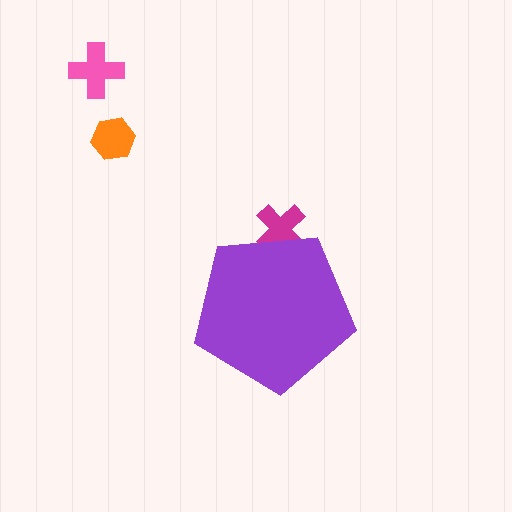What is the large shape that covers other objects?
A purple pentagon.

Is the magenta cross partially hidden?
Yes, the magenta cross is partially hidden behind the purple pentagon.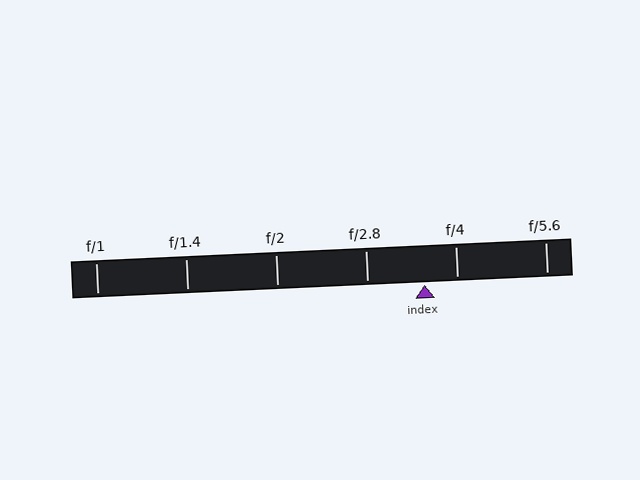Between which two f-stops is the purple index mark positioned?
The index mark is between f/2.8 and f/4.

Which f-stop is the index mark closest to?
The index mark is closest to f/4.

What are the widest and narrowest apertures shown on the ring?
The widest aperture shown is f/1 and the narrowest is f/5.6.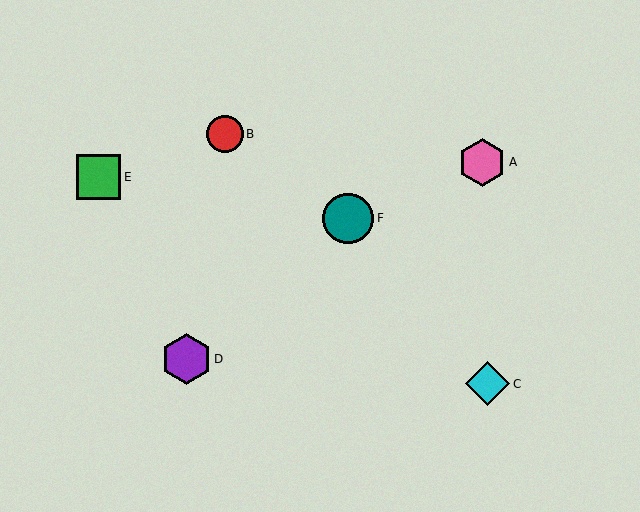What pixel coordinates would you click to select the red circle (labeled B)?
Click at (225, 134) to select the red circle B.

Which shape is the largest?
The purple hexagon (labeled D) is the largest.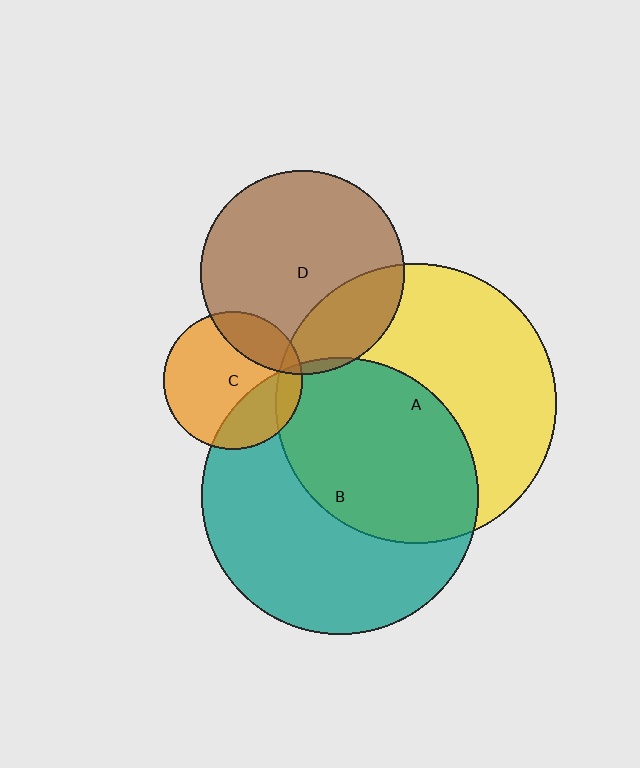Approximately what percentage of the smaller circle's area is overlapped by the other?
Approximately 10%.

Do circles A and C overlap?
Yes.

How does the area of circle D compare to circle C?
Approximately 2.2 times.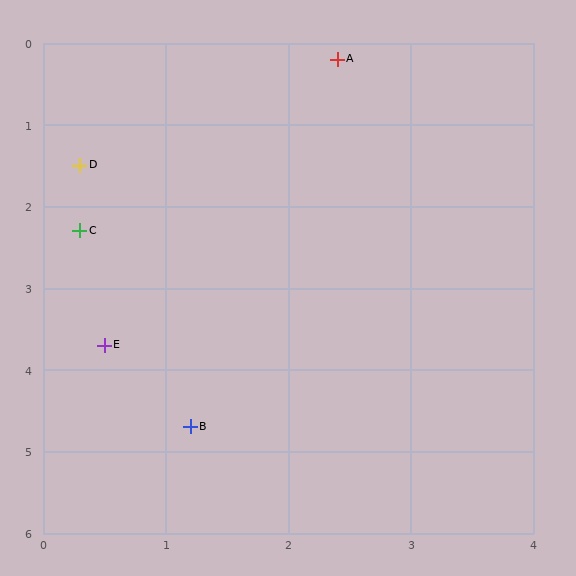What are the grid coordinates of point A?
Point A is at approximately (2.4, 0.2).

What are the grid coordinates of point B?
Point B is at approximately (1.2, 4.7).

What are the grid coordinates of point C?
Point C is at approximately (0.3, 2.3).